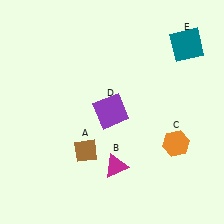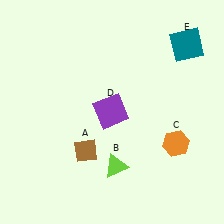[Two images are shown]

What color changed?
The triangle (B) changed from magenta in Image 1 to lime in Image 2.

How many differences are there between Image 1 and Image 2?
There is 1 difference between the two images.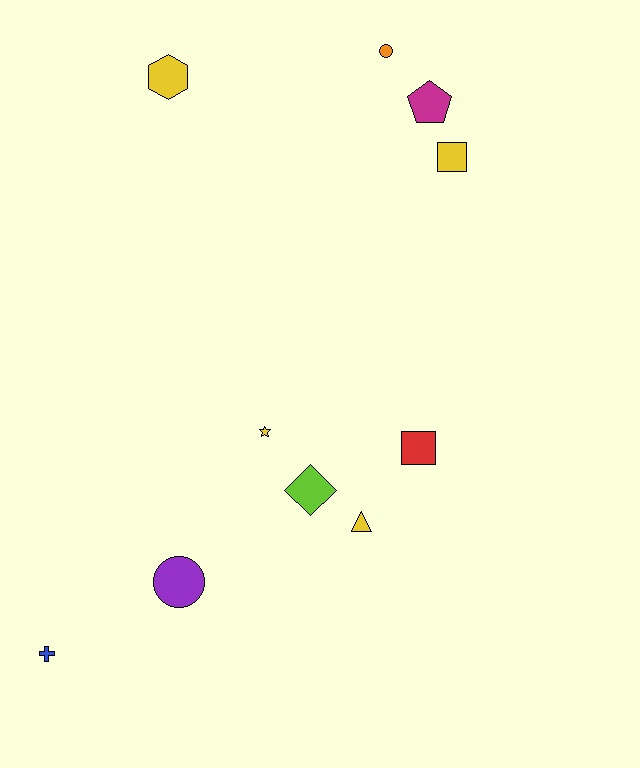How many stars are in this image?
There is 1 star.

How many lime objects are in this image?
There is 1 lime object.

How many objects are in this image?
There are 10 objects.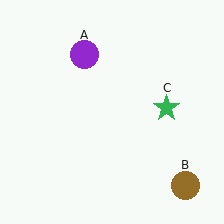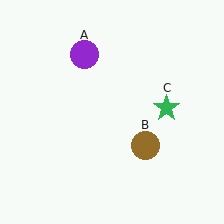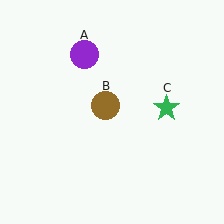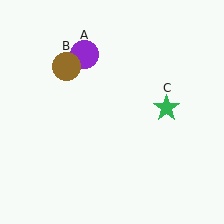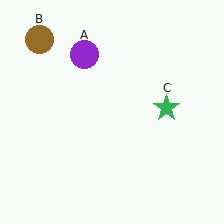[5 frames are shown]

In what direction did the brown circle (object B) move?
The brown circle (object B) moved up and to the left.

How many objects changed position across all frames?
1 object changed position: brown circle (object B).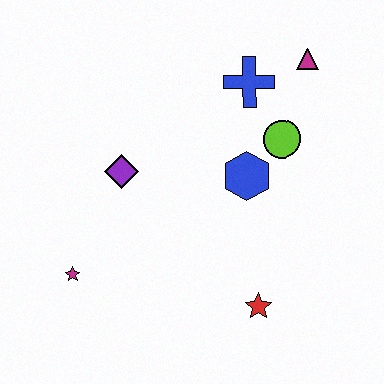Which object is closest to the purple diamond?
The magenta star is closest to the purple diamond.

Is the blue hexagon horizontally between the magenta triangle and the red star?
No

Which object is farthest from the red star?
The magenta triangle is farthest from the red star.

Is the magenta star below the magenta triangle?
Yes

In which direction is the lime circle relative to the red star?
The lime circle is above the red star.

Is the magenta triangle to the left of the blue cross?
No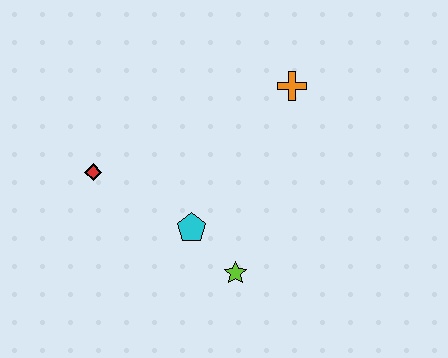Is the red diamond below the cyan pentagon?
No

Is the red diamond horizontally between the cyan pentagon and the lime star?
No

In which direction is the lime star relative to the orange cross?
The lime star is below the orange cross.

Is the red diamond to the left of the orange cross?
Yes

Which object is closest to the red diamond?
The cyan pentagon is closest to the red diamond.